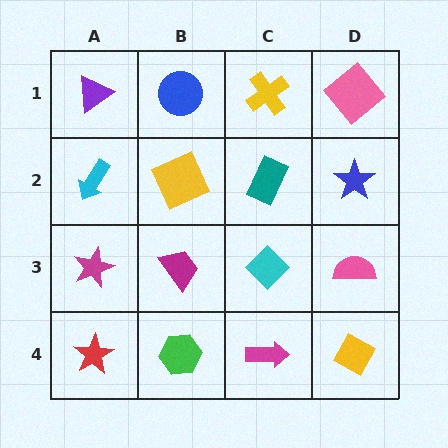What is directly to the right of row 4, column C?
A yellow diamond.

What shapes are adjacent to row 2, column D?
A pink diamond (row 1, column D), a pink semicircle (row 3, column D), a teal rectangle (row 2, column C).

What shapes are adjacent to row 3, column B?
A yellow square (row 2, column B), a green hexagon (row 4, column B), a magenta star (row 3, column A), a cyan diamond (row 3, column C).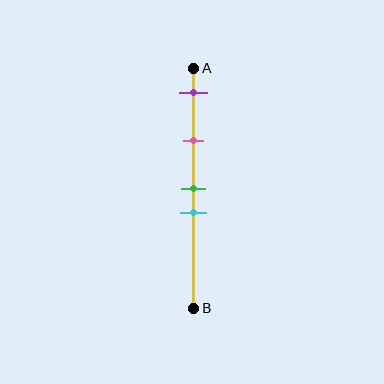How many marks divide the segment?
There are 4 marks dividing the segment.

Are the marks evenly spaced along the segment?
No, the marks are not evenly spaced.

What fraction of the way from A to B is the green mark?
The green mark is approximately 50% (0.5) of the way from A to B.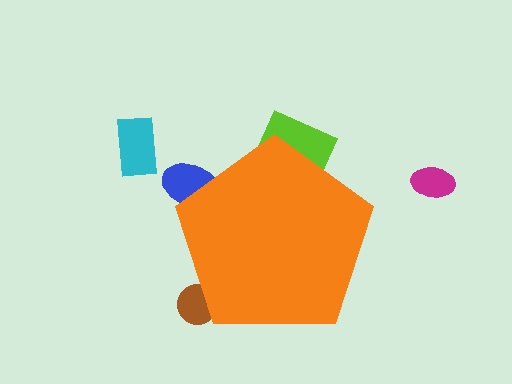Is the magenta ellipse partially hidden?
No, the magenta ellipse is fully visible.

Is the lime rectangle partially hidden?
Yes, the lime rectangle is partially hidden behind the orange pentagon.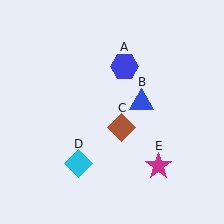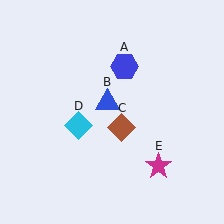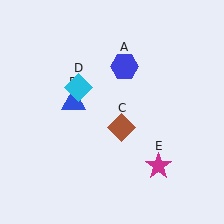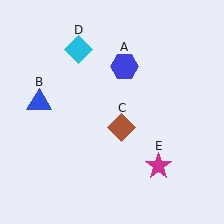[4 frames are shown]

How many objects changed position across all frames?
2 objects changed position: blue triangle (object B), cyan diamond (object D).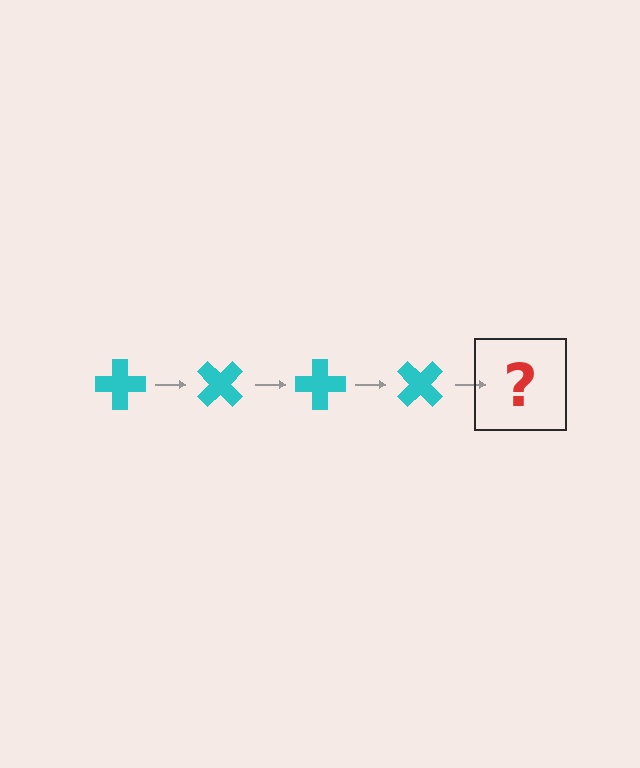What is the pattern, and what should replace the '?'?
The pattern is that the cross rotates 45 degrees each step. The '?' should be a cyan cross rotated 180 degrees.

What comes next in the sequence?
The next element should be a cyan cross rotated 180 degrees.